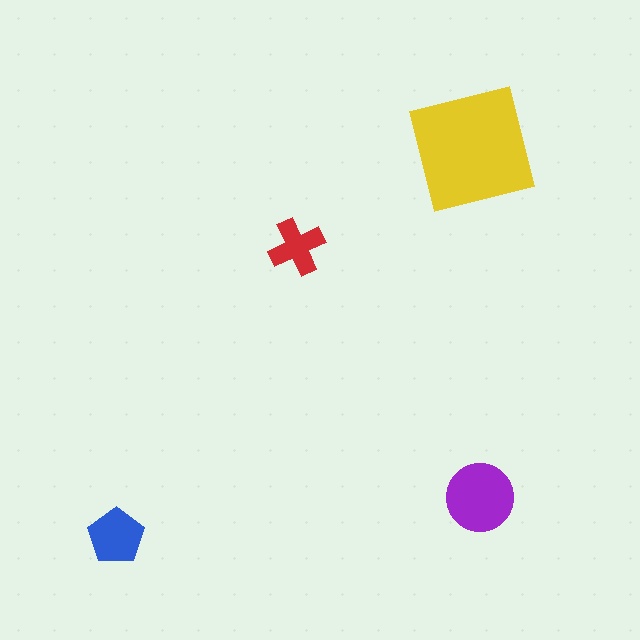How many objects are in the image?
There are 4 objects in the image.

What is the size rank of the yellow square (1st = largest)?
1st.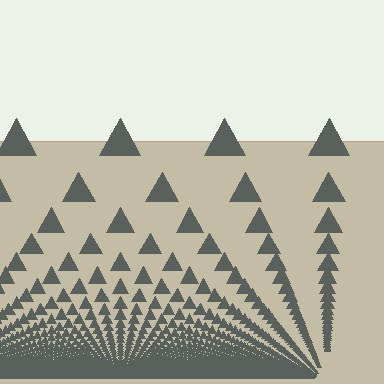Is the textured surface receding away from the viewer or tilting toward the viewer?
The surface appears to tilt toward the viewer. Texture elements get larger and sparser toward the top.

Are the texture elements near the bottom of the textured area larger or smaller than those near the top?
Smaller. The gradient is inverted — elements near the bottom are smaller and denser.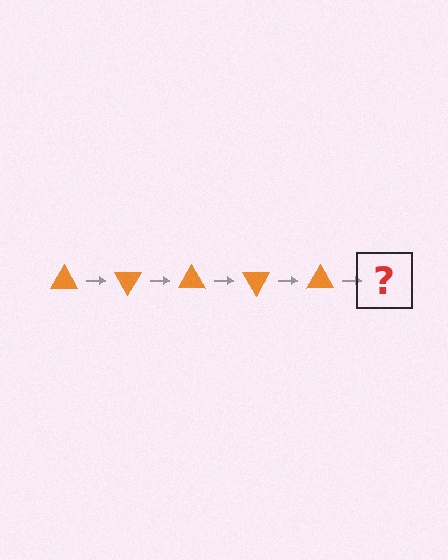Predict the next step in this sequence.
The next step is an orange triangle rotated 300 degrees.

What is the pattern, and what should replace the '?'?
The pattern is that the triangle rotates 60 degrees each step. The '?' should be an orange triangle rotated 300 degrees.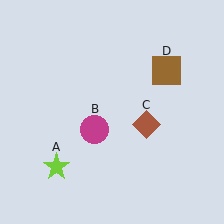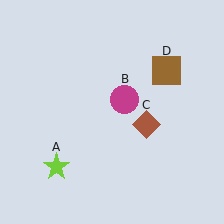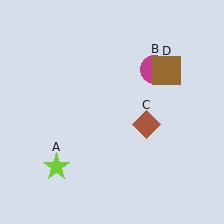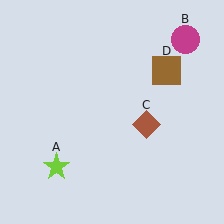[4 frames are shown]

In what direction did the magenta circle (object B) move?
The magenta circle (object B) moved up and to the right.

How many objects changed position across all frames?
1 object changed position: magenta circle (object B).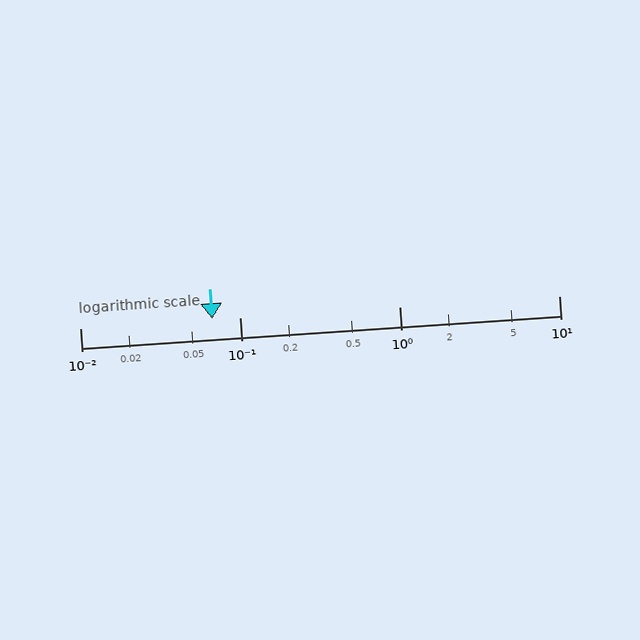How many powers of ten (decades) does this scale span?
The scale spans 3 decades, from 0.01 to 10.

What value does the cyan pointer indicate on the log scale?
The pointer indicates approximately 0.067.